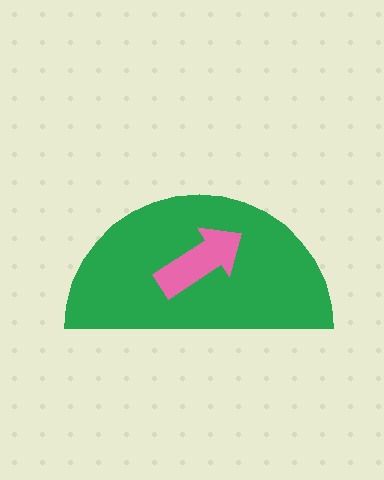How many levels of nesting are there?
2.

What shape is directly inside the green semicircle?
The pink arrow.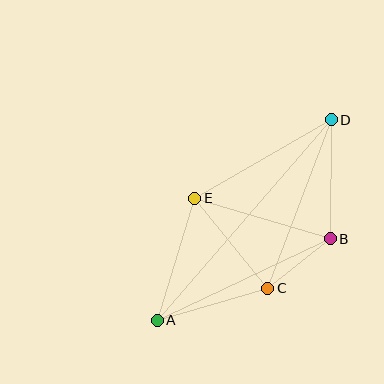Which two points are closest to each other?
Points B and C are closest to each other.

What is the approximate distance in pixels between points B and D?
The distance between B and D is approximately 119 pixels.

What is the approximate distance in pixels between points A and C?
The distance between A and C is approximately 115 pixels.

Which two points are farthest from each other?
Points A and D are farthest from each other.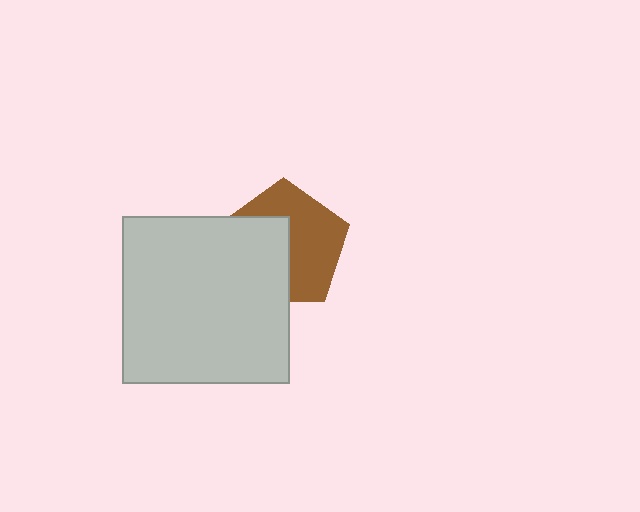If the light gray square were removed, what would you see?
You would see the complete brown pentagon.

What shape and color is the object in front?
The object in front is a light gray square.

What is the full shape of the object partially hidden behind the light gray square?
The partially hidden object is a brown pentagon.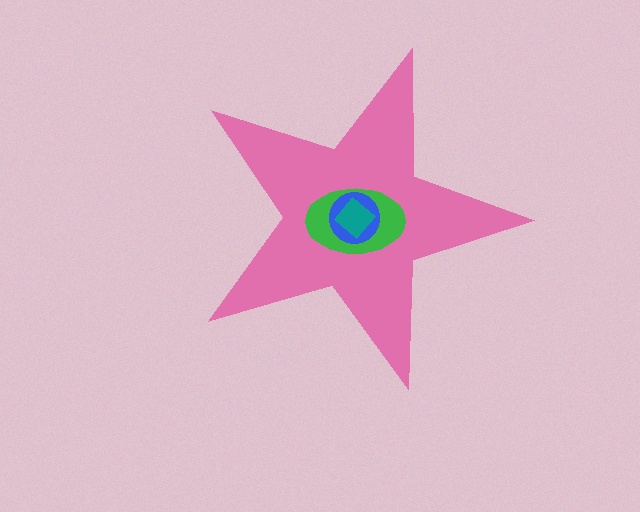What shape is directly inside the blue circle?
The teal diamond.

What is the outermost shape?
The pink star.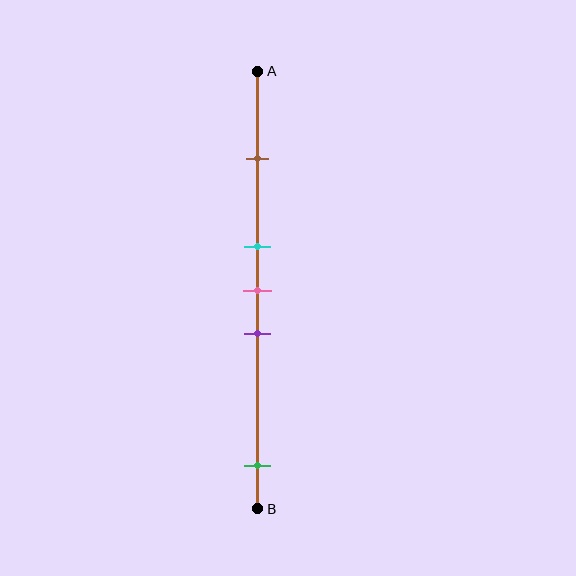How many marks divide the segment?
There are 5 marks dividing the segment.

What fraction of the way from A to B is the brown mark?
The brown mark is approximately 20% (0.2) of the way from A to B.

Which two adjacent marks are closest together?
The cyan and pink marks are the closest adjacent pair.